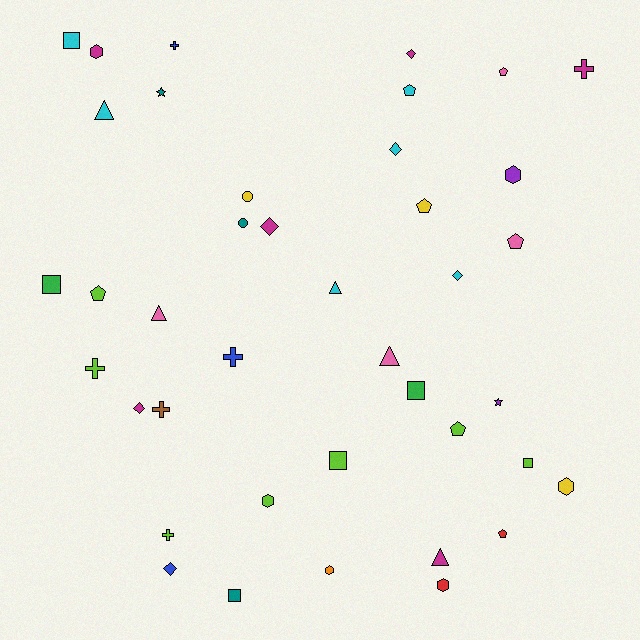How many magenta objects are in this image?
There are 6 magenta objects.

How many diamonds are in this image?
There are 6 diamonds.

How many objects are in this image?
There are 40 objects.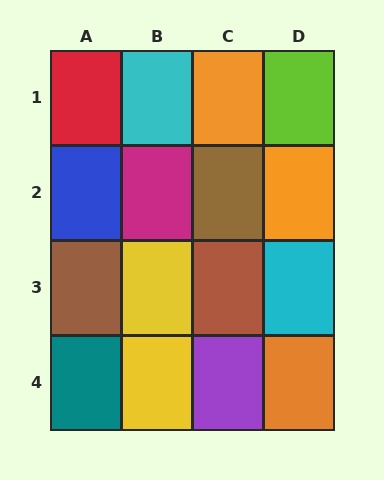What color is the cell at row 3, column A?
Brown.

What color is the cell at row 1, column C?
Orange.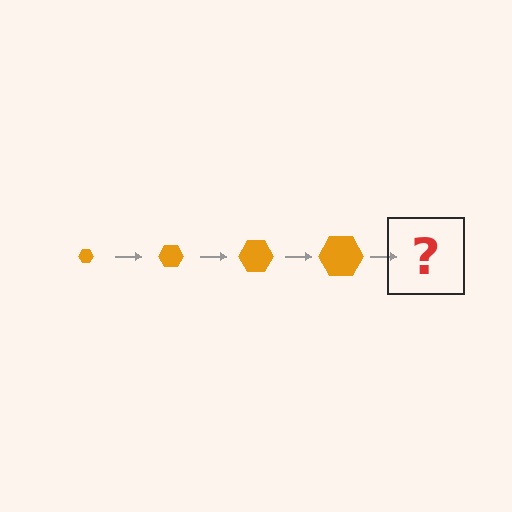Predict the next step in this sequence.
The next step is an orange hexagon, larger than the previous one.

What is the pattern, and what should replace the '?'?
The pattern is that the hexagon gets progressively larger each step. The '?' should be an orange hexagon, larger than the previous one.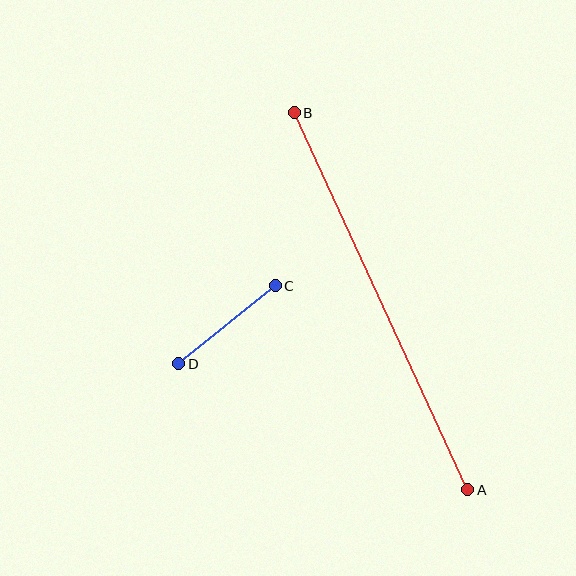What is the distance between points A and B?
The distance is approximately 415 pixels.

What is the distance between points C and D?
The distance is approximately 124 pixels.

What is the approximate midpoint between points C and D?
The midpoint is at approximately (227, 325) pixels.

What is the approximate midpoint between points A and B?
The midpoint is at approximately (381, 301) pixels.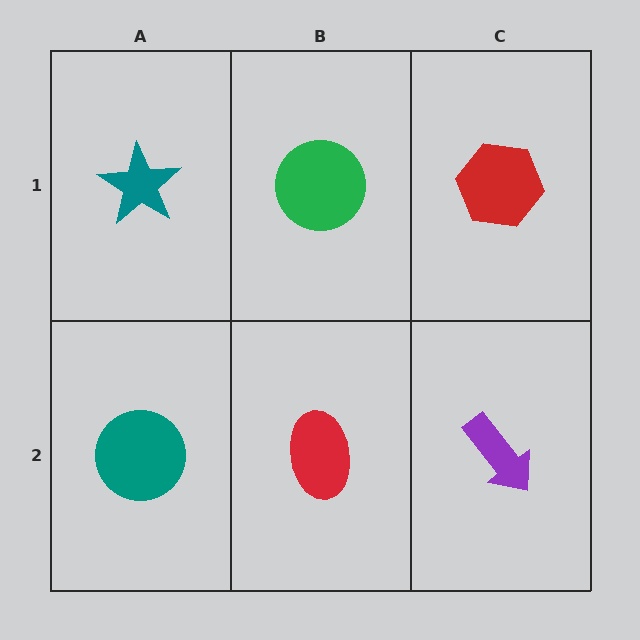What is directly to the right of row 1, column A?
A green circle.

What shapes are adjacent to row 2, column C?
A red hexagon (row 1, column C), a red ellipse (row 2, column B).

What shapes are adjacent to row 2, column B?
A green circle (row 1, column B), a teal circle (row 2, column A), a purple arrow (row 2, column C).